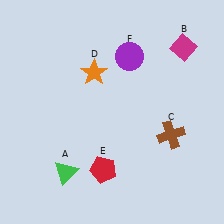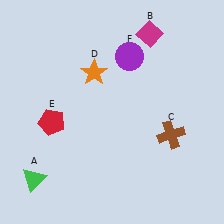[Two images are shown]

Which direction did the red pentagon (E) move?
The red pentagon (E) moved left.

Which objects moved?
The objects that moved are: the green triangle (A), the magenta diamond (B), the red pentagon (E).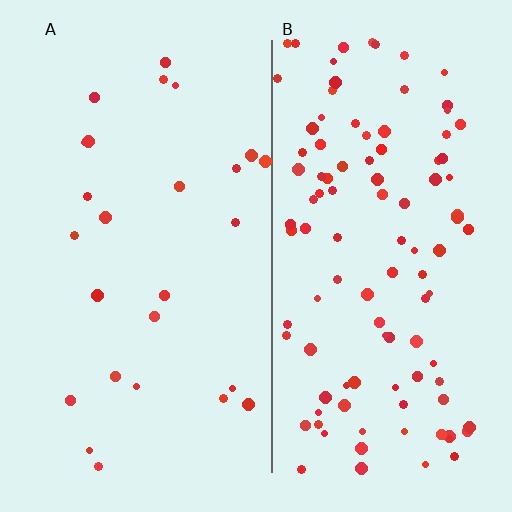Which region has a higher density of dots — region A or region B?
B (the right).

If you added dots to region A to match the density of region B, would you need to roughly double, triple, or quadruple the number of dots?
Approximately quadruple.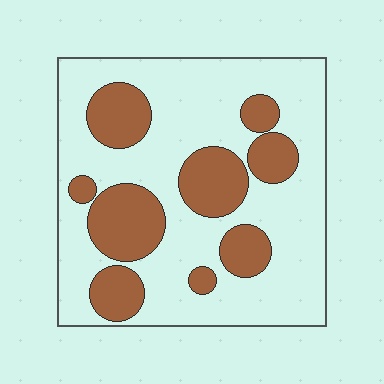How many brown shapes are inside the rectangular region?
9.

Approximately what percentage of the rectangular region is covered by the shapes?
Approximately 30%.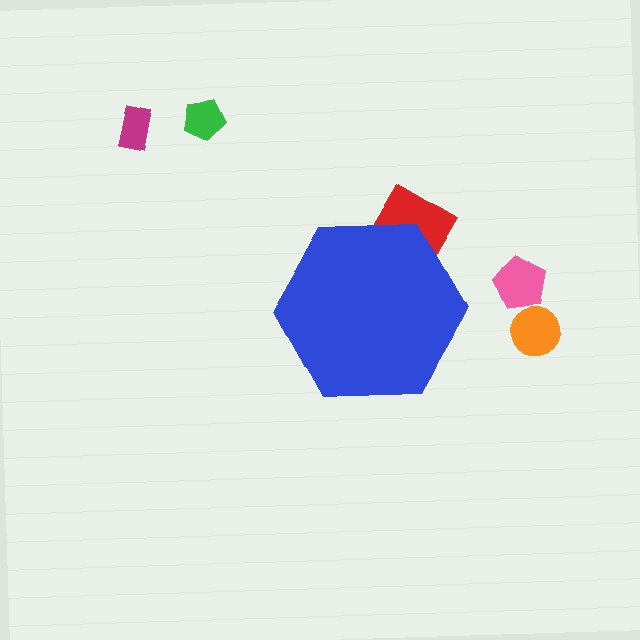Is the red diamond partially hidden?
Yes, the red diamond is partially hidden behind the blue hexagon.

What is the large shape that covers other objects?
A blue hexagon.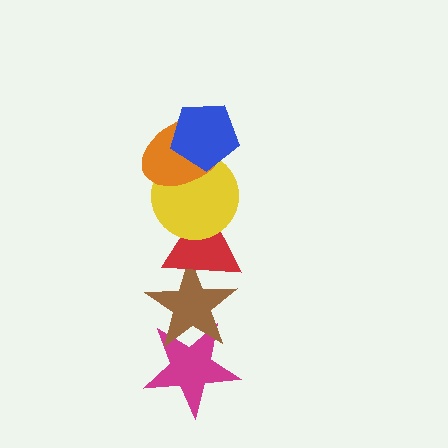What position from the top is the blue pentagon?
The blue pentagon is 1st from the top.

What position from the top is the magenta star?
The magenta star is 6th from the top.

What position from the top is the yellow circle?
The yellow circle is 3rd from the top.